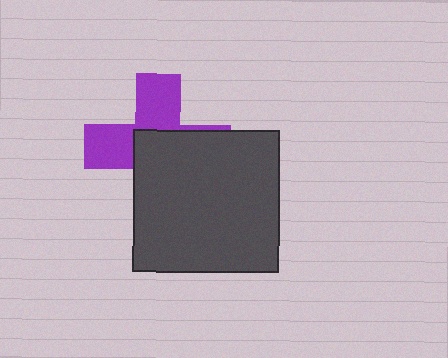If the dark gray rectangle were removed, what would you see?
You would see the complete purple cross.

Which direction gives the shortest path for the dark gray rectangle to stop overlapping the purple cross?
Moving toward the lower-right gives the shortest separation.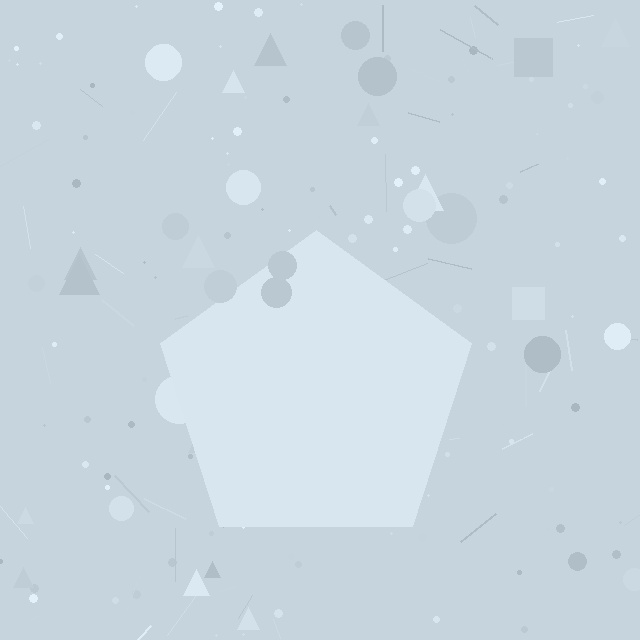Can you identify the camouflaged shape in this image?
The camouflaged shape is a pentagon.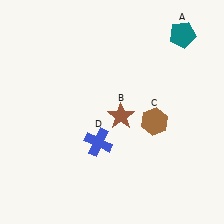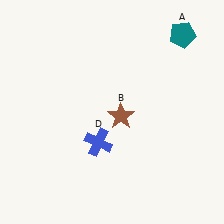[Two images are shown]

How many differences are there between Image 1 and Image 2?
There is 1 difference between the two images.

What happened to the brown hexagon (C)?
The brown hexagon (C) was removed in Image 2. It was in the bottom-right area of Image 1.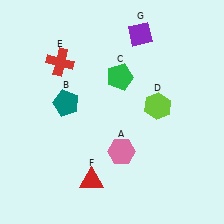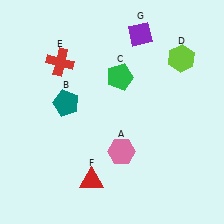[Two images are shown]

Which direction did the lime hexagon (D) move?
The lime hexagon (D) moved up.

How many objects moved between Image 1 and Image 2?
1 object moved between the two images.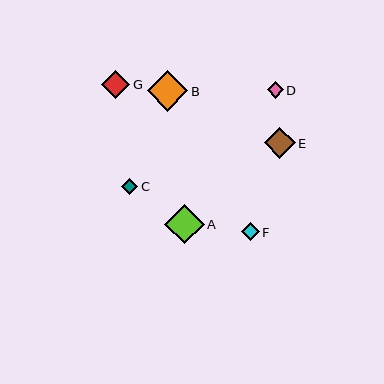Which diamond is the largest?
Diamond B is the largest with a size of approximately 40 pixels.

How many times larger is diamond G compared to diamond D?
Diamond G is approximately 1.8 times the size of diamond D.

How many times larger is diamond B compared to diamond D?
Diamond B is approximately 2.5 times the size of diamond D.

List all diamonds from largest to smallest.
From largest to smallest: B, A, E, G, F, D, C.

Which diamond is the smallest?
Diamond C is the smallest with a size of approximately 16 pixels.